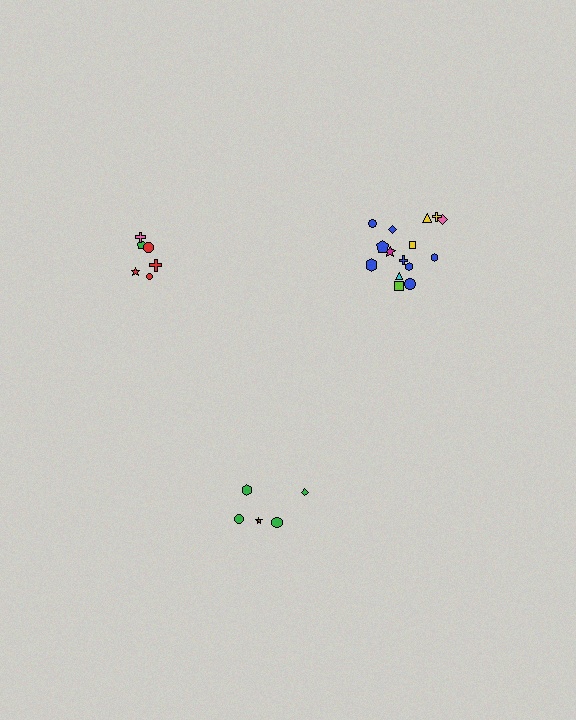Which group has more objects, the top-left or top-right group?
The top-right group.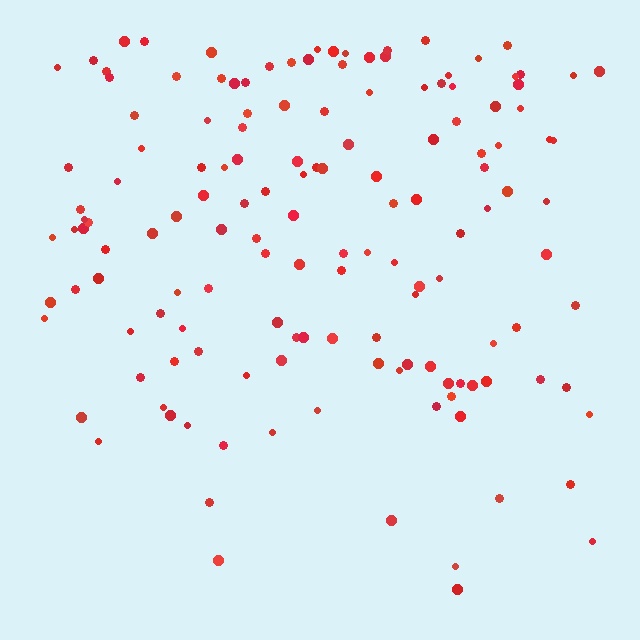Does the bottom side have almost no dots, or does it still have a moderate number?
Still a moderate number, just noticeably fewer than the top.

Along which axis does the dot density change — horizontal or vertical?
Vertical.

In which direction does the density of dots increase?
From bottom to top, with the top side densest.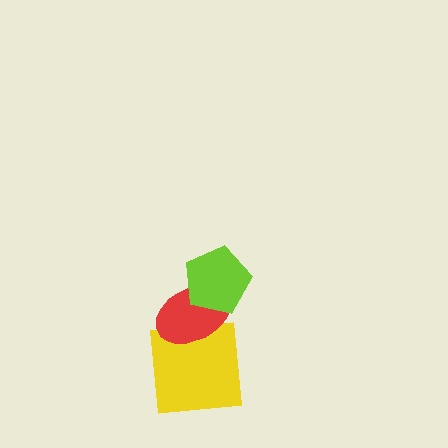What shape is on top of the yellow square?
The red ellipse is on top of the yellow square.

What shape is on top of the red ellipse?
The lime pentagon is on top of the red ellipse.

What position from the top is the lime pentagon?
The lime pentagon is 1st from the top.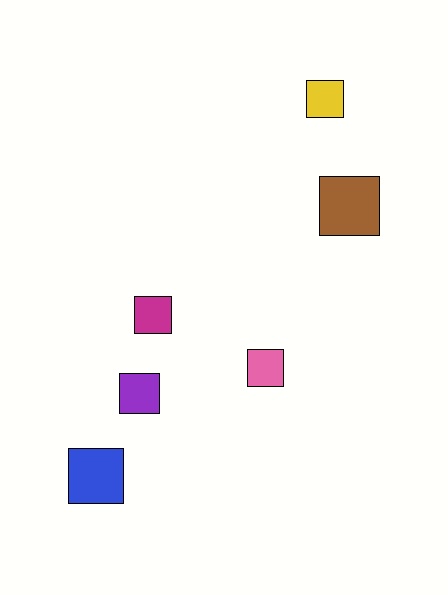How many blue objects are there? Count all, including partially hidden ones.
There is 1 blue object.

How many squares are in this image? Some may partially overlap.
There are 6 squares.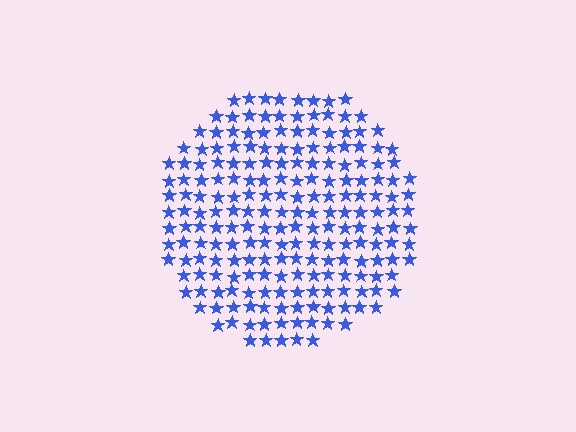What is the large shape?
The large shape is a circle.